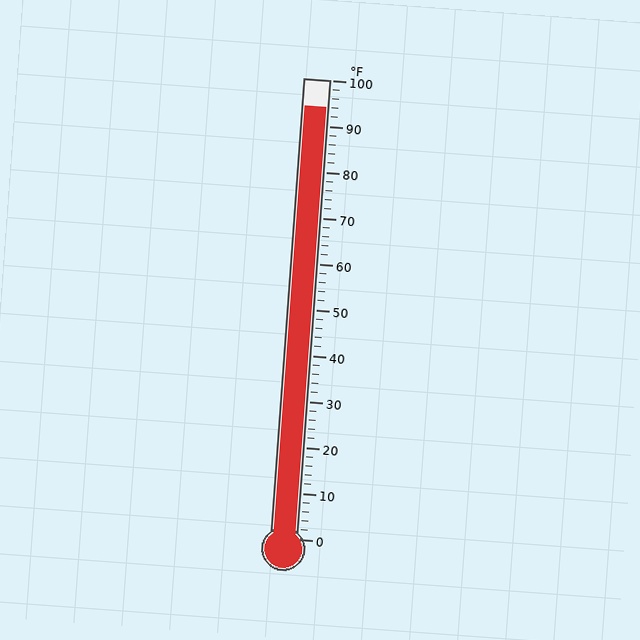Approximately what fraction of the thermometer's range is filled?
The thermometer is filled to approximately 95% of its range.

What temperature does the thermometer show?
The thermometer shows approximately 94°F.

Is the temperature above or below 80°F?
The temperature is above 80°F.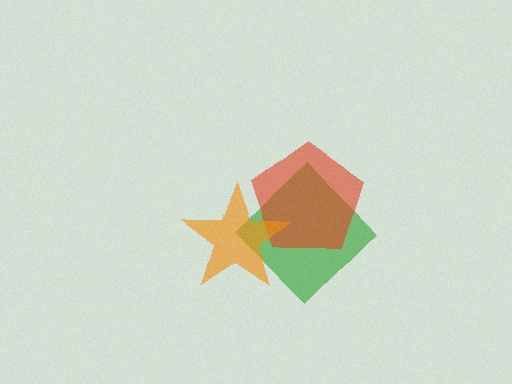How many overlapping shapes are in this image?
There are 3 overlapping shapes in the image.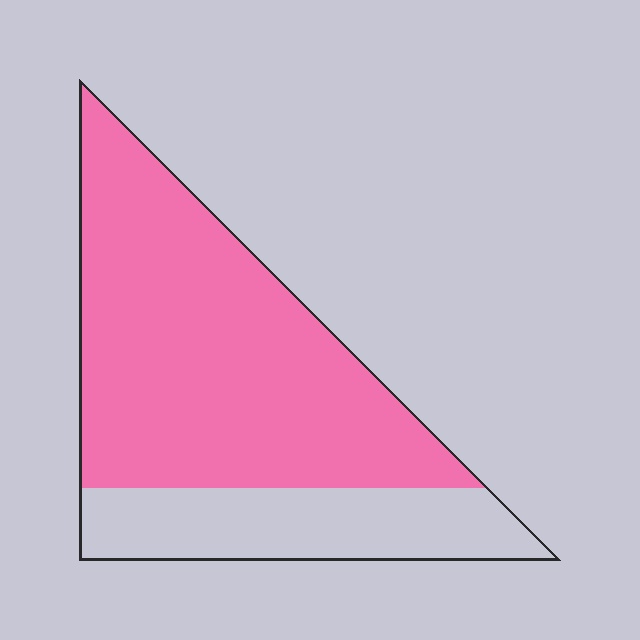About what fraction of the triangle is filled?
About three quarters (3/4).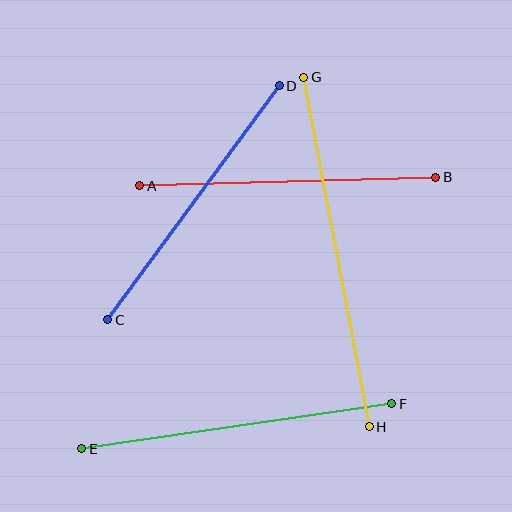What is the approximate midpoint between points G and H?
The midpoint is at approximately (336, 252) pixels.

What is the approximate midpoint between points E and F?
The midpoint is at approximately (237, 426) pixels.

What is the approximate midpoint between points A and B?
The midpoint is at approximately (288, 182) pixels.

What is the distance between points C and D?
The distance is approximately 290 pixels.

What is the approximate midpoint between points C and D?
The midpoint is at approximately (193, 203) pixels.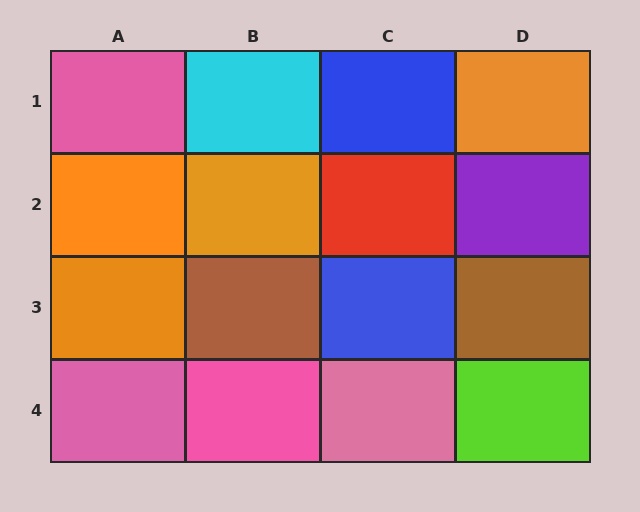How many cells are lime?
1 cell is lime.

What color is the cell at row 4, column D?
Lime.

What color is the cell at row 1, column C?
Blue.